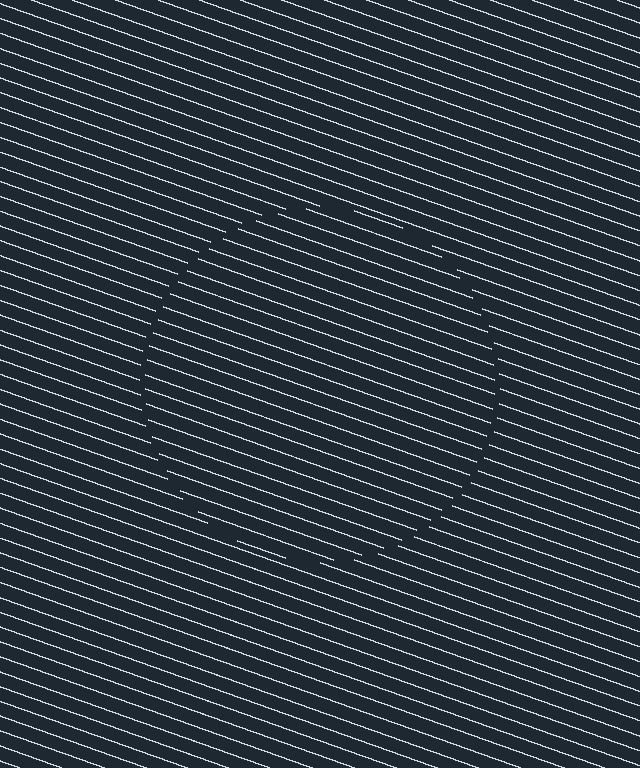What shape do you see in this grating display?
An illusory circle. The interior of the shape contains the same grating, shifted by half a period — the contour is defined by the phase discontinuity where line-ends from the inner and outer gratings abut.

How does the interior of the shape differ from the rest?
The interior of the shape contains the same grating, shifted by half a period — the contour is defined by the phase discontinuity where line-ends from the inner and outer gratings abut.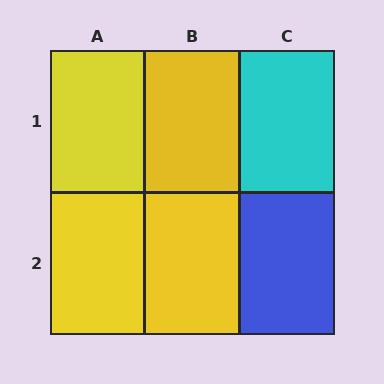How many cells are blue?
1 cell is blue.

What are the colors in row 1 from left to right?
Yellow, yellow, cyan.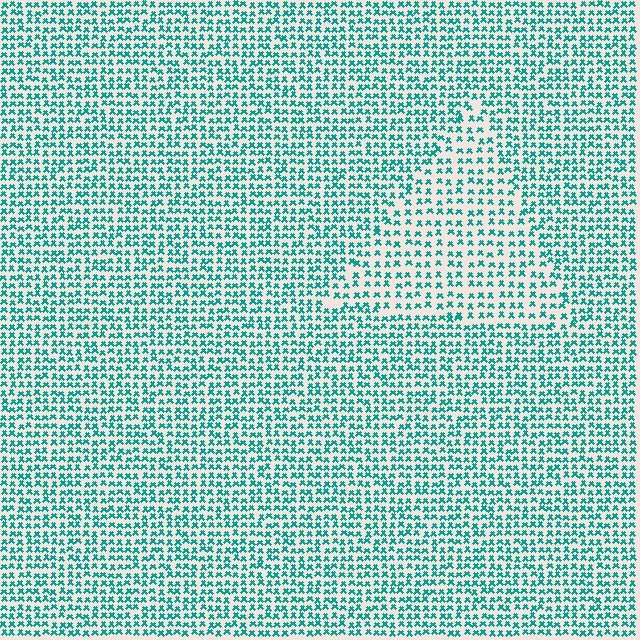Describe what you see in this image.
The image contains small teal elements arranged at two different densities. A triangle-shaped region is visible where the elements are less densely packed than the surrounding area.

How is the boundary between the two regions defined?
The boundary is defined by a change in element density (approximately 1.6x ratio). All elements are the same color, size, and shape.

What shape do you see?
I see a triangle.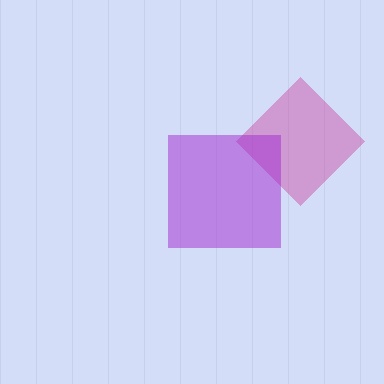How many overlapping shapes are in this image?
There are 2 overlapping shapes in the image.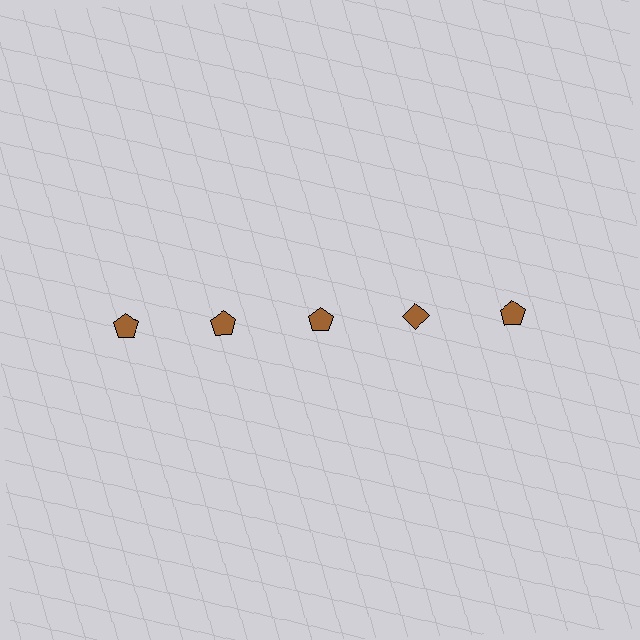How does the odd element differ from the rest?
It has a different shape: diamond instead of pentagon.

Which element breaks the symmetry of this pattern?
The brown diamond in the top row, second from right column breaks the symmetry. All other shapes are brown pentagons.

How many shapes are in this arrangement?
There are 5 shapes arranged in a grid pattern.